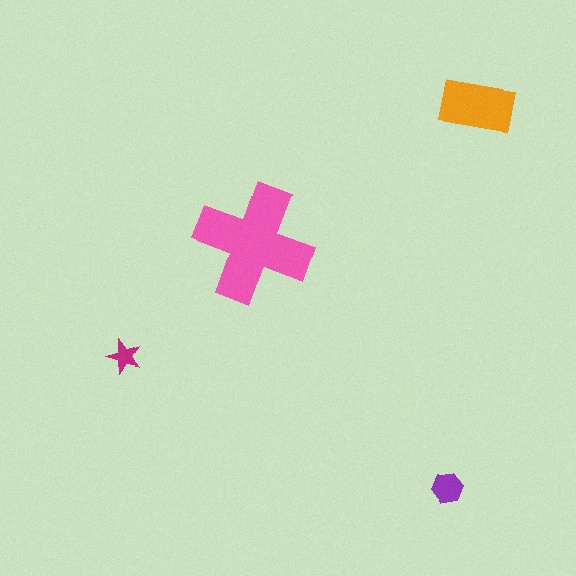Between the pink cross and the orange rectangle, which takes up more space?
The pink cross.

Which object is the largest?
The pink cross.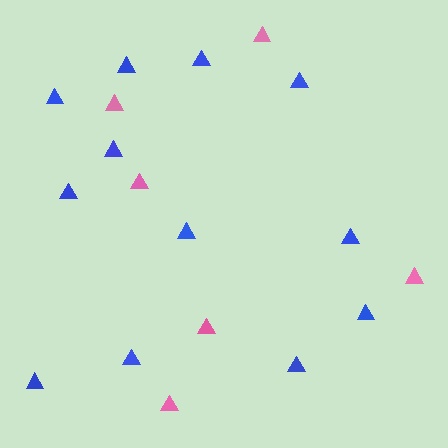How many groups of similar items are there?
There are 2 groups: one group of pink triangles (6) and one group of blue triangles (12).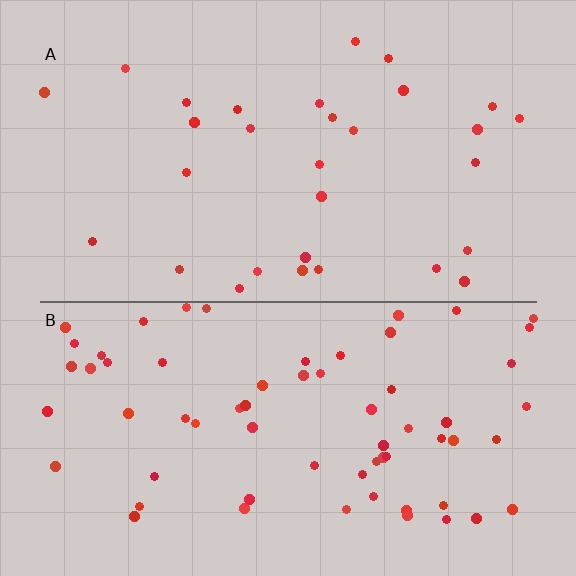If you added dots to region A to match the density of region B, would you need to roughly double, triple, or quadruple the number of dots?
Approximately double.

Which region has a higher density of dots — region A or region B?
B (the bottom).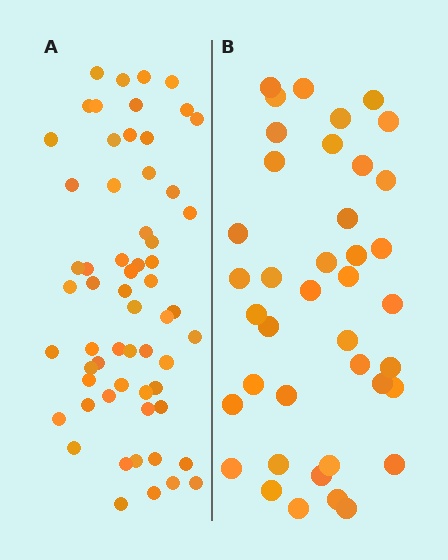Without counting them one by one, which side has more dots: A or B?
Region A (the left region) has more dots.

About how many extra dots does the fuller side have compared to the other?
Region A has approximately 20 more dots than region B.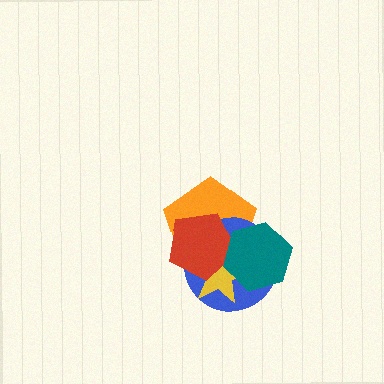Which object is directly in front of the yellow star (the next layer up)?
The red pentagon is directly in front of the yellow star.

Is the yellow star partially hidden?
Yes, it is partially covered by another shape.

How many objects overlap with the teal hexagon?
4 objects overlap with the teal hexagon.